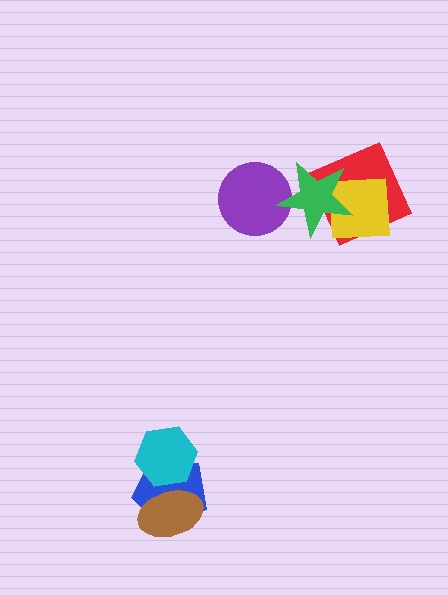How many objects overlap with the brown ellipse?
2 objects overlap with the brown ellipse.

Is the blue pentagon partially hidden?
Yes, it is partially covered by another shape.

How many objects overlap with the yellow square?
2 objects overlap with the yellow square.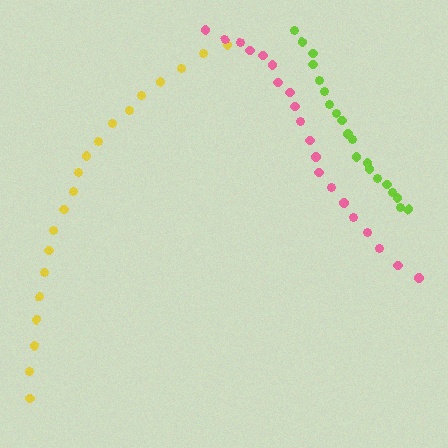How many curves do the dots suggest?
There are 3 distinct paths.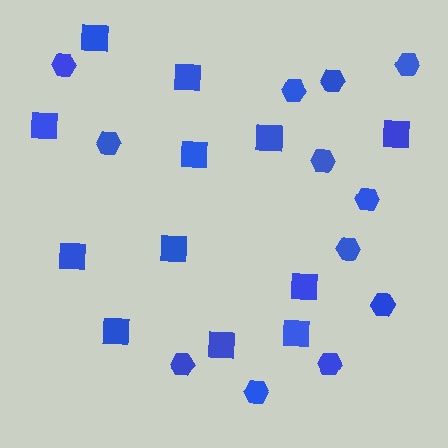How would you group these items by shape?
There are 2 groups: one group of squares (12) and one group of hexagons (12).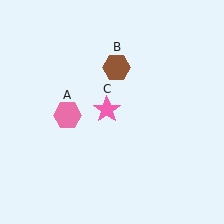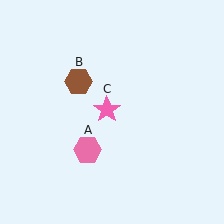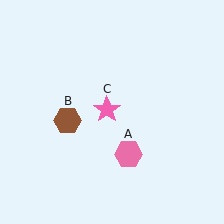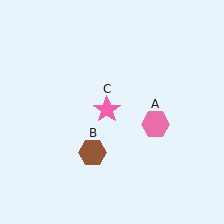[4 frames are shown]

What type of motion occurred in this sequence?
The pink hexagon (object A), brown hexagon (object B) rotated counterclockwise around the center of the scene.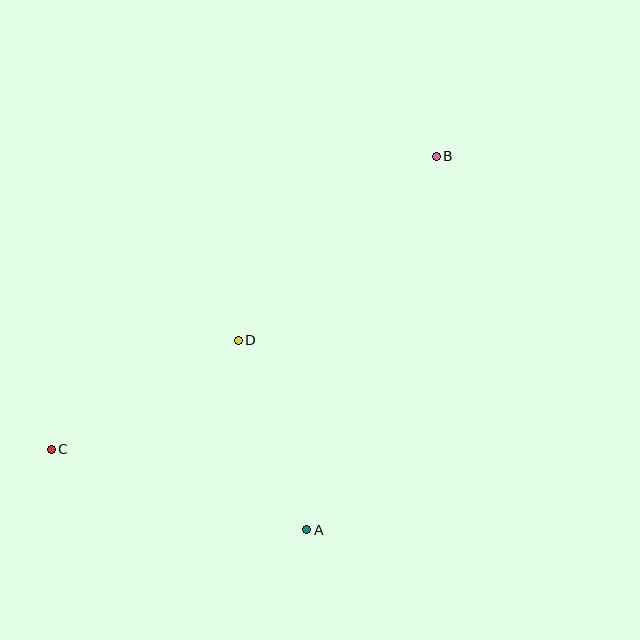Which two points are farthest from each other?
Points B and C are farthest from each other.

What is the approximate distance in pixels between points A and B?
The distance between A and B is approximately 395 pixels.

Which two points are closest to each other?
Points A and D are closest to each other.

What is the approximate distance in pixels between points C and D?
The distance between C and D is approximately 217 pixels.